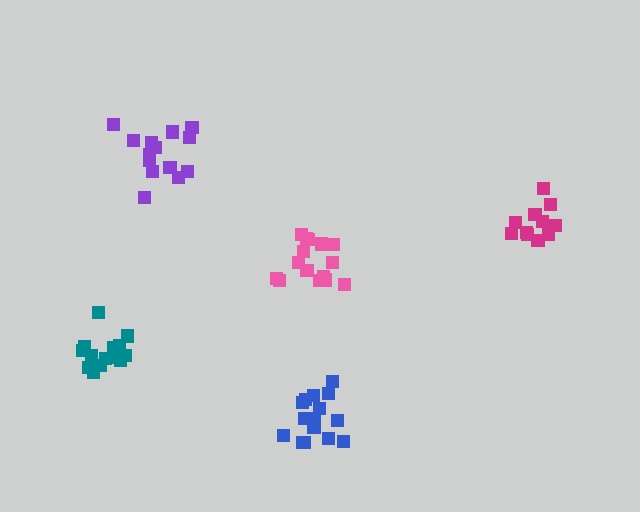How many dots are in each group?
Group 1: 16 dots, Group 2: 14 dots, Group 3: 15 dots, Group 4: 15 dots, Group 5: 11 dots (71 total).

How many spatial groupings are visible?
There are 5 spatial groupings.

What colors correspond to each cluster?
The clusters are colored: purple, teal, pink, blue, magenta.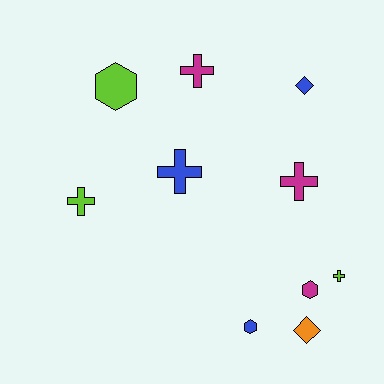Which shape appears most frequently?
Cross, with 5 objects.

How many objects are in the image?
There are 10 objects.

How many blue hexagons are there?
There is 1 blue hexagon.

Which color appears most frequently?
Blue, with 3 objects.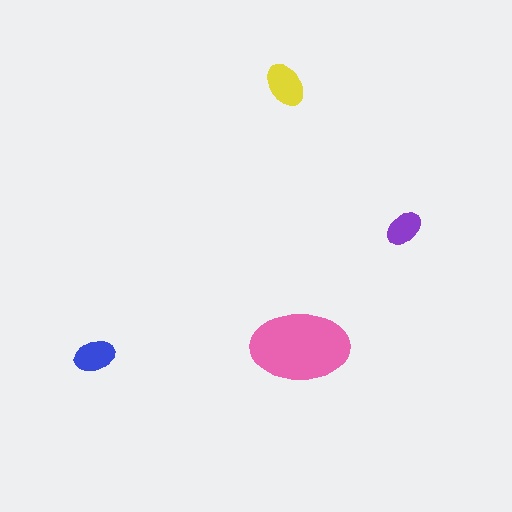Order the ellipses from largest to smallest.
the pink one, the yellow one, the blue one, the purple one.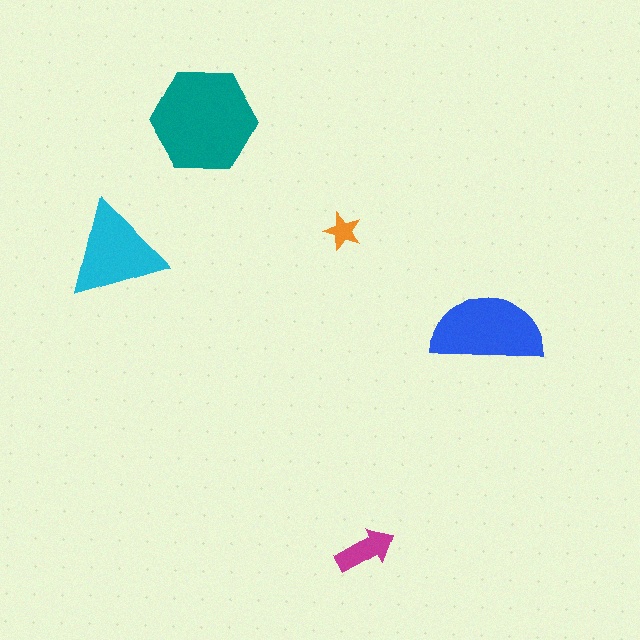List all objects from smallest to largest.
The orange star, the magenta arrow, the cyan triangle, the blue semicircle, the teal hexagon.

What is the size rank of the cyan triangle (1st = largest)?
3rd.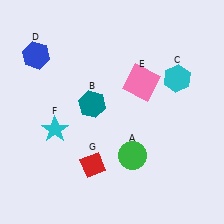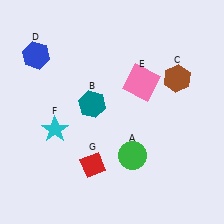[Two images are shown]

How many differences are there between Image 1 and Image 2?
There is 1 difference between the two images.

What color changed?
The hexagon (C) changed from cyan in Image 1 to brown in Image 2.